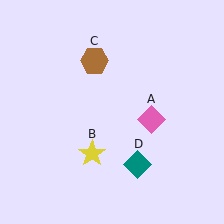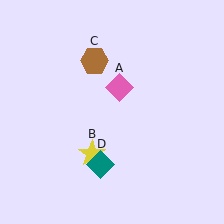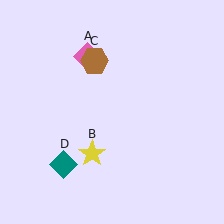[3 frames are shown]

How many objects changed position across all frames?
2 objects changed position: pink diamond (object A), teal diamond (object D).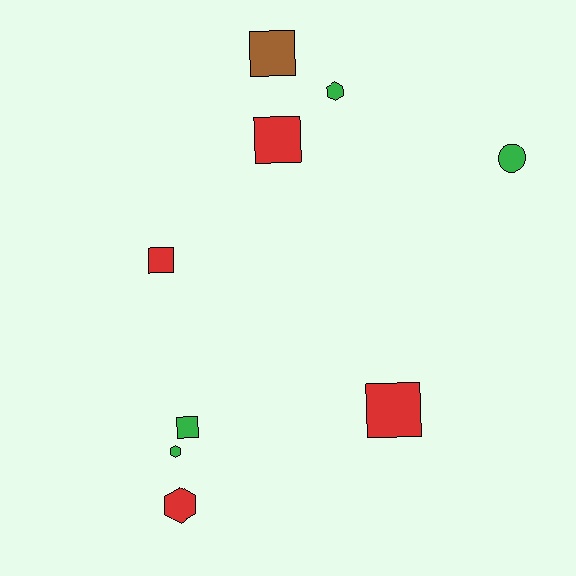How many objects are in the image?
There are 9 objects.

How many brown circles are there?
There are no brown circles.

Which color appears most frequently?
Green, with 4 objects.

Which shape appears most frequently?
Square, with 5 objects.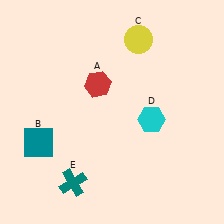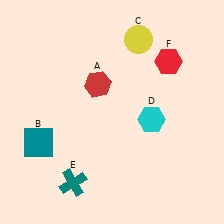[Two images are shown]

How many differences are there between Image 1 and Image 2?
There is 1 difference between the two images.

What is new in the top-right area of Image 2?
A red hexagon (F) was added in the top-right area of Image 2.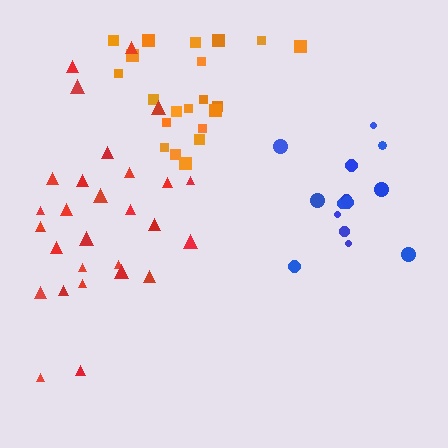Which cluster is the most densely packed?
Blue.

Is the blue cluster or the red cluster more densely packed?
Blue.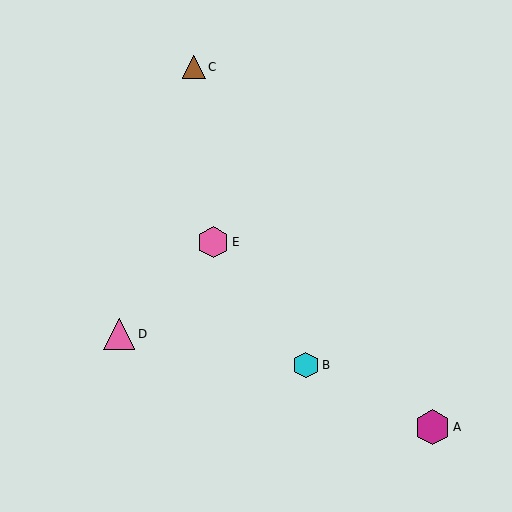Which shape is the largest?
The magenta hexagon (labeled A) is the largest.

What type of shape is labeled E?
Shape E is a pink hexagon.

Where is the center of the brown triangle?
The center of the brown triangle is at (194, 67).